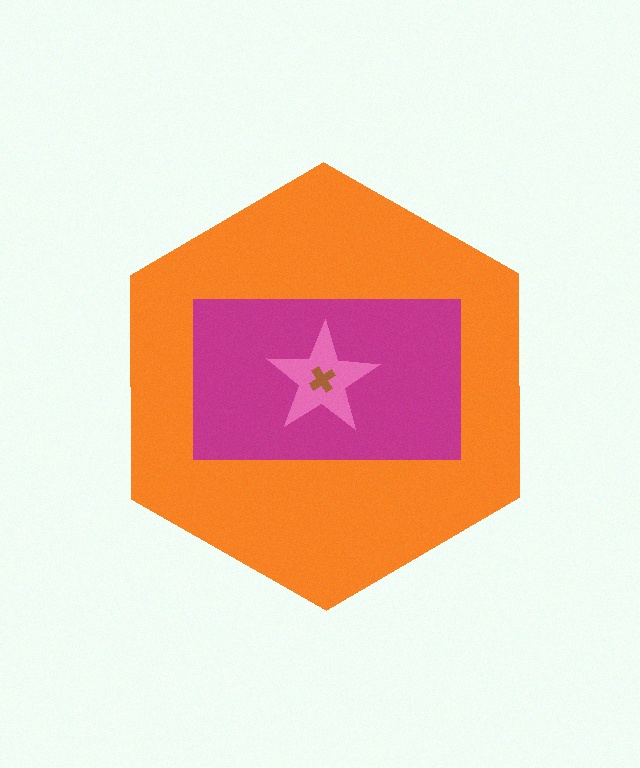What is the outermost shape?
The orange hexagon.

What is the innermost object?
The brown cross.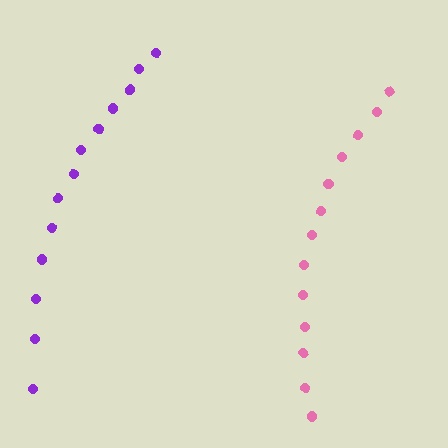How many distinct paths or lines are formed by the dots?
There are 2 distinct paths.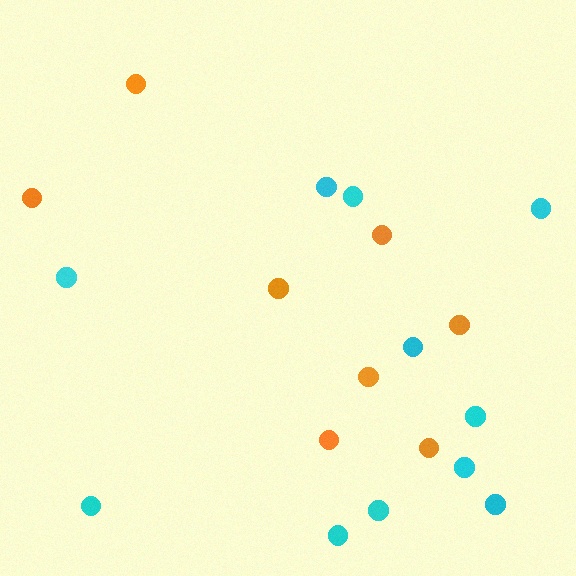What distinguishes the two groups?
There are 2 groups: one group of orange circles (8) and one group of cyan circles (11).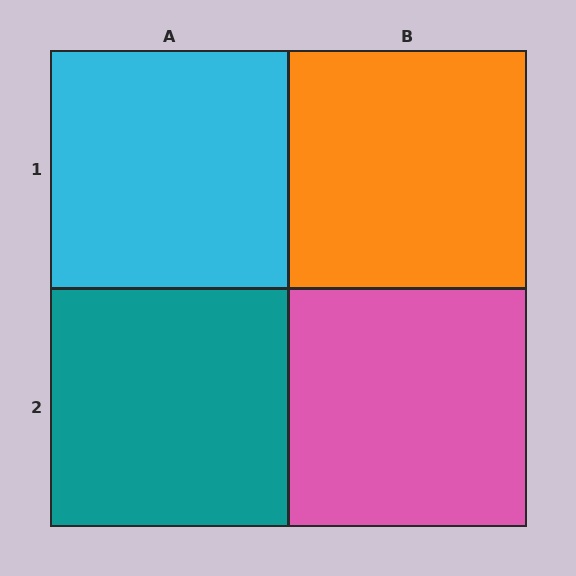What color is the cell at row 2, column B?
Pink.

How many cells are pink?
1 cell is pink.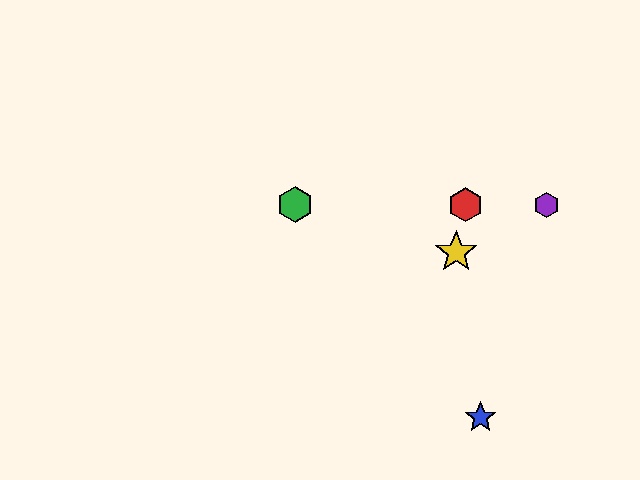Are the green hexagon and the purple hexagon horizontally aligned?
Yes, both are at y≈205.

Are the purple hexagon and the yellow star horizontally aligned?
No, the purple hexagon is at y≈205 and the yellow star is at y≈252.